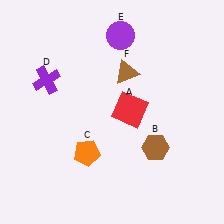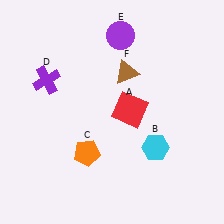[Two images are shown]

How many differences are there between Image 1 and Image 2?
There is 1 difference between the two images.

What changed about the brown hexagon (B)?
In Image 1, B is brown. In Image 2, it changed to cyan.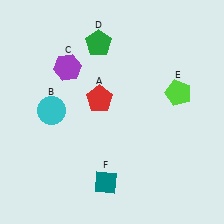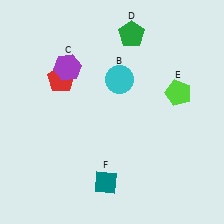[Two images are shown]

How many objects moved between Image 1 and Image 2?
3 objects moved between the two images.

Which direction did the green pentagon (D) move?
The green pentagon (D) moved right.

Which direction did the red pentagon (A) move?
The red pentagon (A) moved left.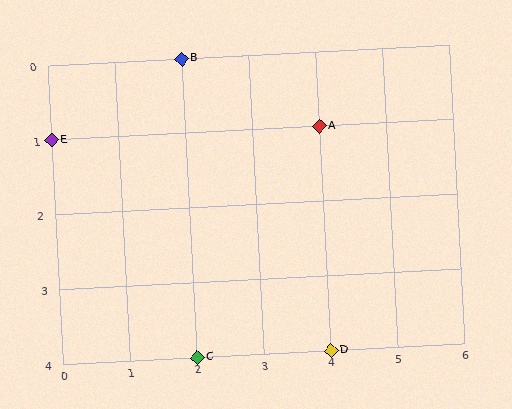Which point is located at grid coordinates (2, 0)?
Point B is at (2, 0).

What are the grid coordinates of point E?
Point E is at grid coordinates (0, 1).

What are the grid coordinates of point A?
Point A is at grid coordinates (4, 1).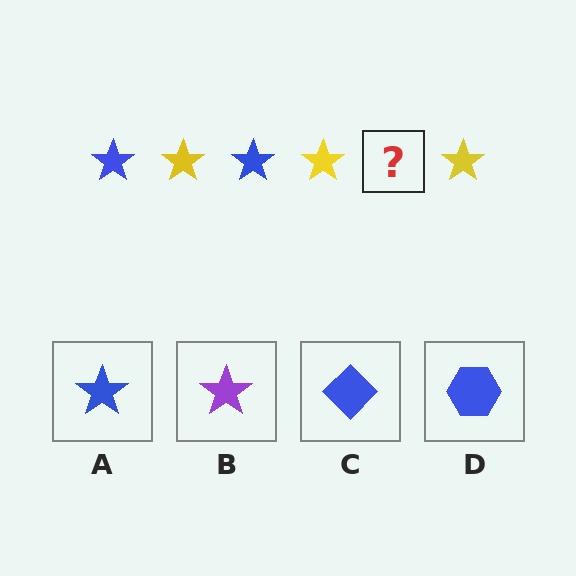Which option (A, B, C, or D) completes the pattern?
A.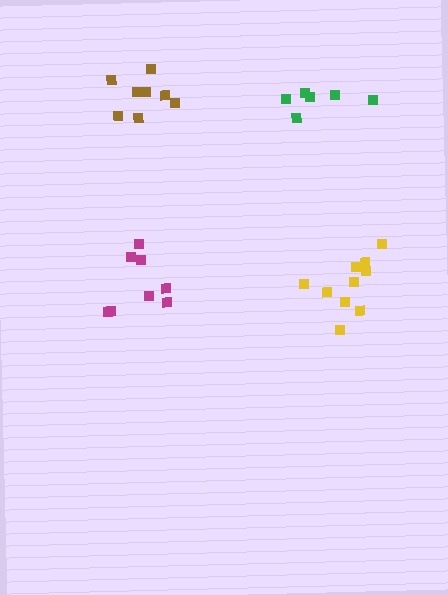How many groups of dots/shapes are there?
There are 4 groups.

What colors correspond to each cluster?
The clusters are colored: yellow, brown, magenta, green.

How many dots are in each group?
Group 1: 11 dots, Group 2: 8 dots, Group 3: 8 dots, Group 4: 6 dots (33 total).